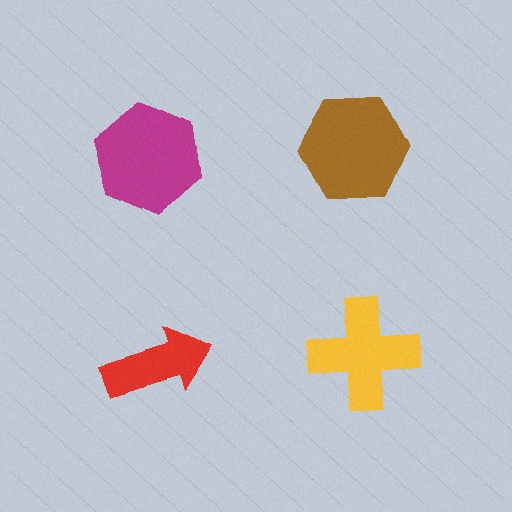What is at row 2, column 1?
A red arrow.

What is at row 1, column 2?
A brown hexagon.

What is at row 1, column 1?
A magenta hexagon.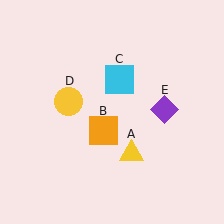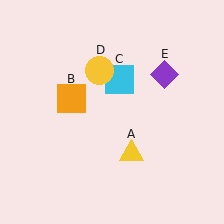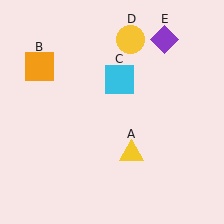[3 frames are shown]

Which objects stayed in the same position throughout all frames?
Yellow triangle (object A) and cyan square (object C) remained stationary.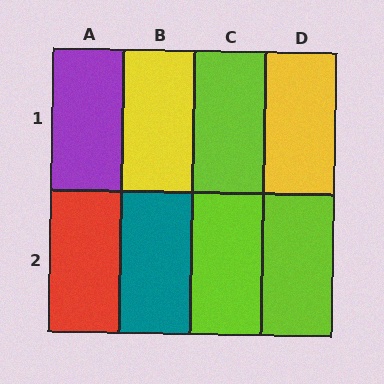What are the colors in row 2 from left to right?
Red, teal, lime, lime.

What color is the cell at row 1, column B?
Yellow.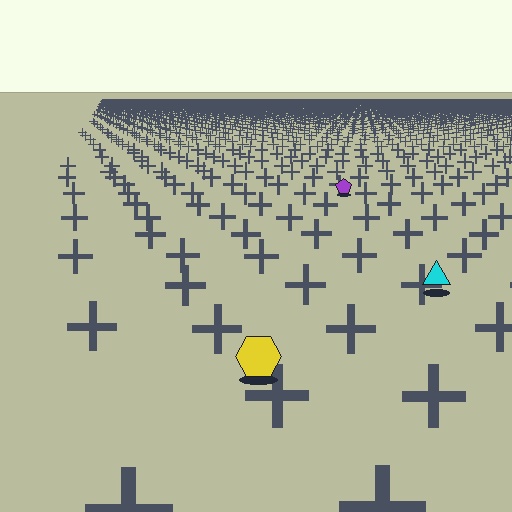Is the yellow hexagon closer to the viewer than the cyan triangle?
Yes. The yellow hexagon is closer — you can tell from the texture gradient: the ground texture is coarser near it.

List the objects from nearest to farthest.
From nearest to farthest: the yellow hexagon, the cyan triangle, the purple pentagon.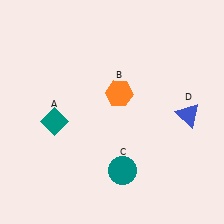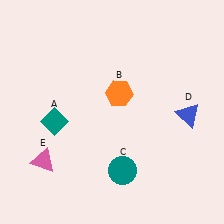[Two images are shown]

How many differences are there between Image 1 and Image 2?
There is 1 difference between the two images.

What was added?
A pink triangle (E) was added in Image 2.